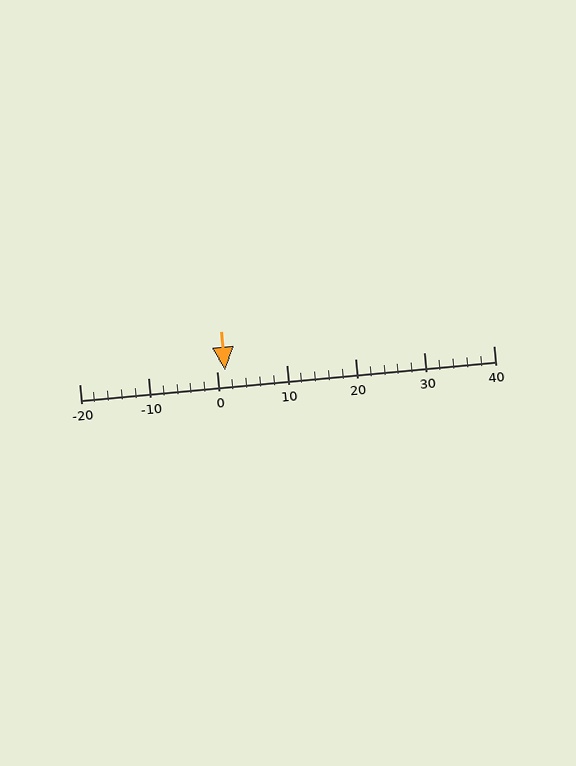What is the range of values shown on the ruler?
The ruler shows values from -20 to 40.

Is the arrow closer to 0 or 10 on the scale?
The arrow is closer to 0.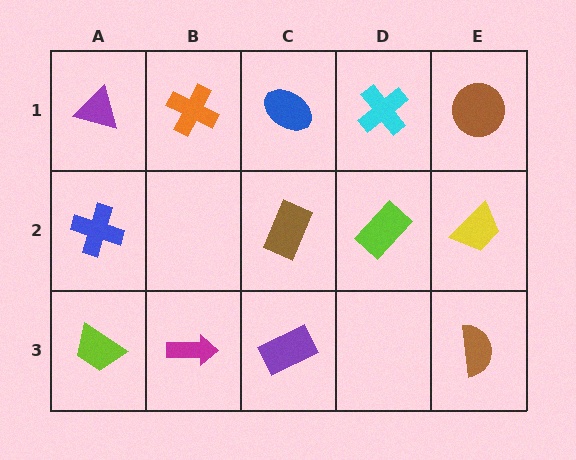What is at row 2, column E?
A yellow trapezoid.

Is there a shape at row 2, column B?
No, that cell is empty.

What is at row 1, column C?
A blue ellipse.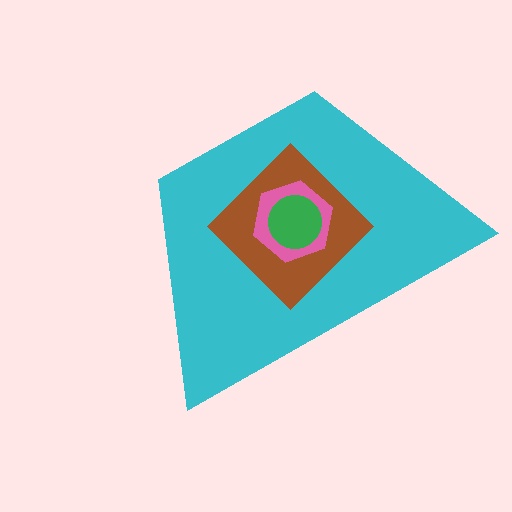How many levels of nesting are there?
4.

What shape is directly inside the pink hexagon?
The green circle.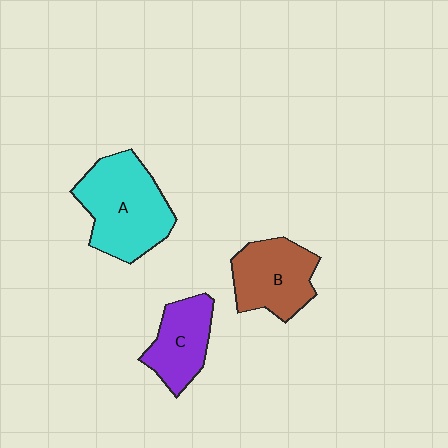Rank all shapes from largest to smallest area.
From largest to smallest: A (cyan), B (brown), C (purple).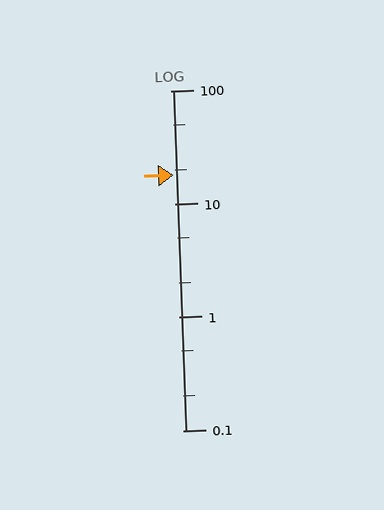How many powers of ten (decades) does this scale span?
The scale spans 3 decades, from 0.1 to 100.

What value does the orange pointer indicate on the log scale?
The pointer indicates approximately 18.